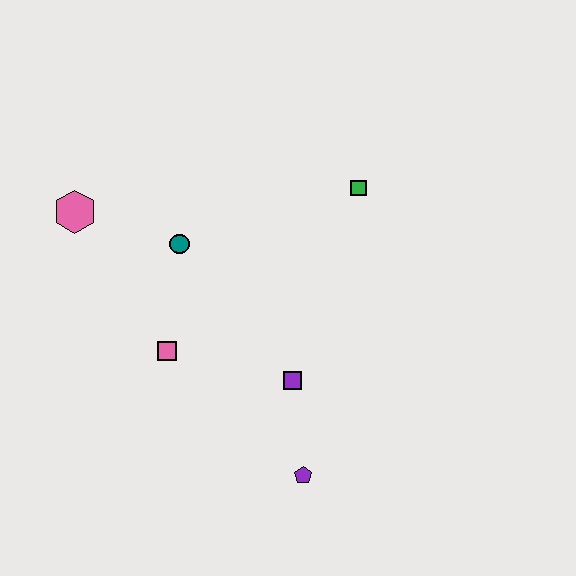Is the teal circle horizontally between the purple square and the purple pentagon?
No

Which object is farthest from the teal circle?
The purple pentagon is farthest from the teal circle.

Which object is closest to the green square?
The teal circle is closest to the green square.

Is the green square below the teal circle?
No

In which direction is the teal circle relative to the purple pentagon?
The teal circle is above the purple pentagon.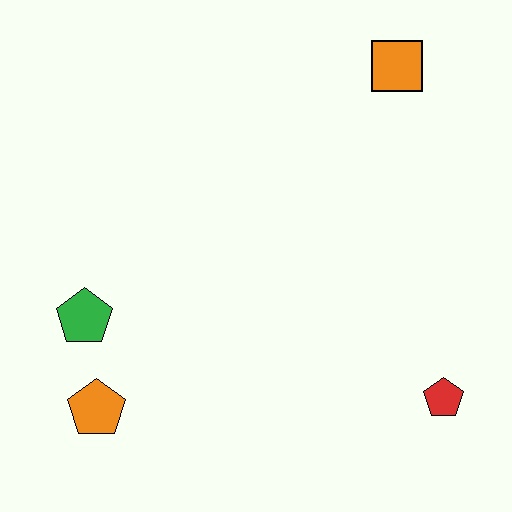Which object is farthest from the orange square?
The orange pentagon is farthest from the orange square.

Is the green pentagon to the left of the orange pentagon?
Yes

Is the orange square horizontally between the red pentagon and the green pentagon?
Yes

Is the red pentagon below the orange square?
Yes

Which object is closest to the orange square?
The red pentagon is closest to the orange square.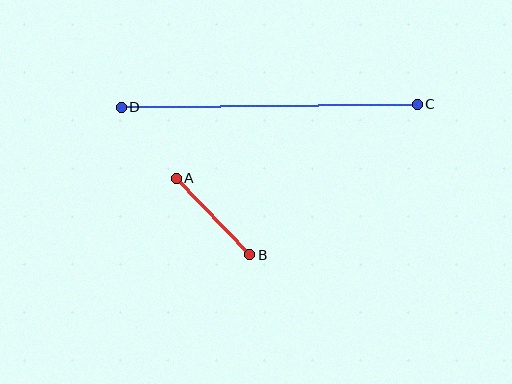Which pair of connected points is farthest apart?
Points C and D are farthest apart.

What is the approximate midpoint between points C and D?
The midpoint is at approximately (269, 106) pixels.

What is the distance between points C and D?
The distance is approximately 296 pixels.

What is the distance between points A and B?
The distance is approximately 106 pixels.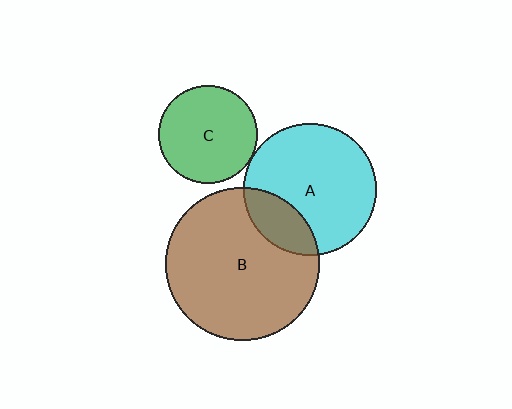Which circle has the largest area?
Circle B (brown).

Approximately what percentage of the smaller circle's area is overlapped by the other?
Approximately 20%.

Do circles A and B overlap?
Yes.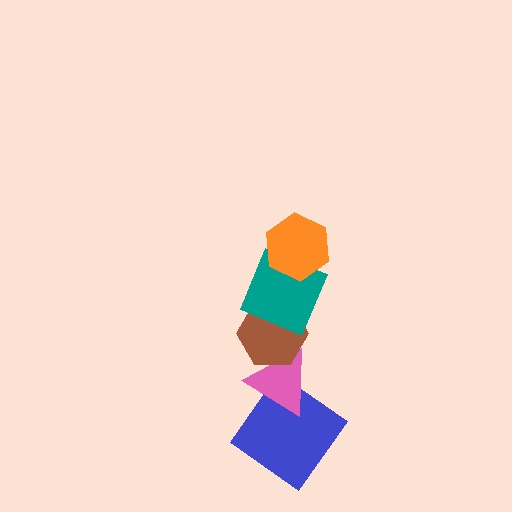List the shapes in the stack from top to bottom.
From top to bottom: the orange hexagon, the teal square, the brown hexagon, the pink triangle, the blue diamond.